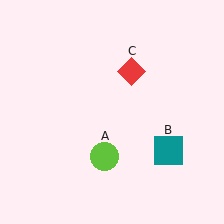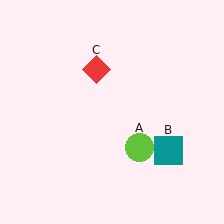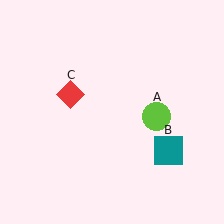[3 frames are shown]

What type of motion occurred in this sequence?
The lime circle (object A), red diamond (object C) rotated counterclockwise around the center of the scene.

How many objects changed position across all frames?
2 objects changed position: lime circle (object A), red diamond (object C).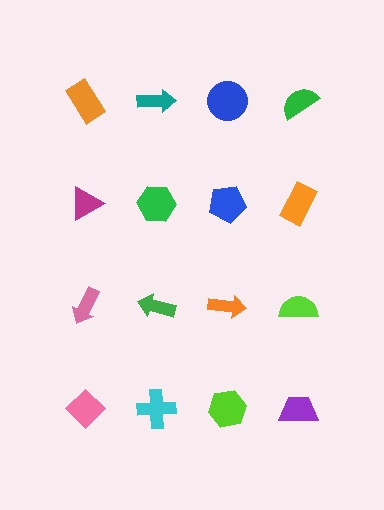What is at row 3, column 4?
A lime semicircle.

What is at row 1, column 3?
A blue circle.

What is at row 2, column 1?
A magenta triangle.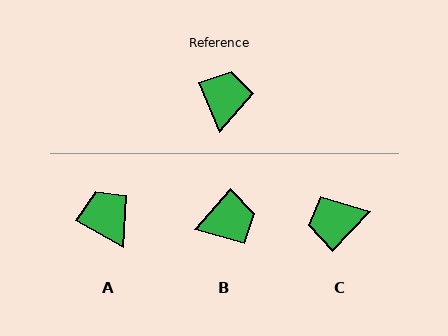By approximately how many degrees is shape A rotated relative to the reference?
Approximately 38 degrees counter-clockwise.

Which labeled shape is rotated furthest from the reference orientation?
C, about 114 degrees away.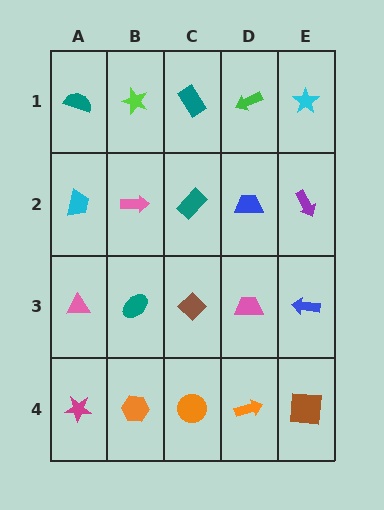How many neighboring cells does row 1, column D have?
3.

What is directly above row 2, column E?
A cyan star.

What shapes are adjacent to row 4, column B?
A teal ellipse (row 3, column B), a magenta star (row 4, column A), an orange circle (row 4, column C).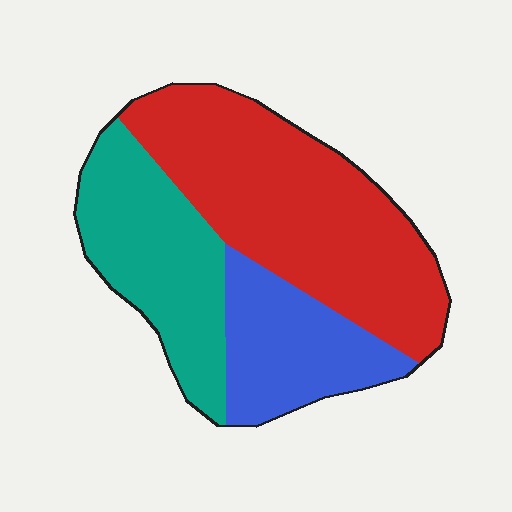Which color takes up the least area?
Blue, at roughly 20%.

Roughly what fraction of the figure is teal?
Teal covers around 30% of the figure.